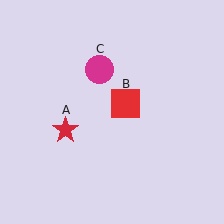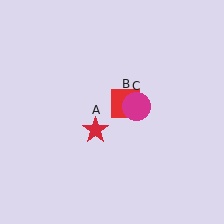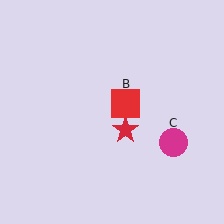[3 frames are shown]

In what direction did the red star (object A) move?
The red star (object A) moved right.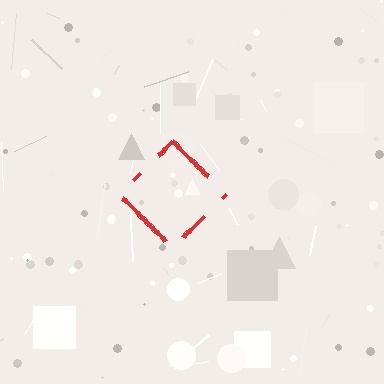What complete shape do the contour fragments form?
The contour fragments form a diamond.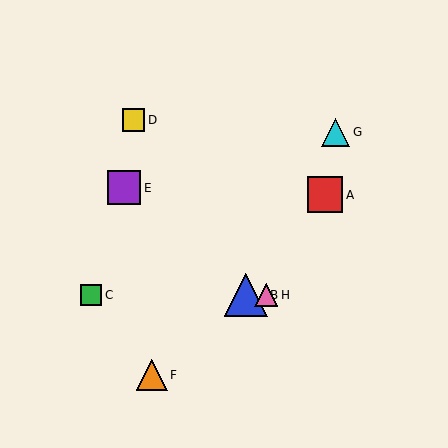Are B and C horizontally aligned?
Yes, both are at y≈295.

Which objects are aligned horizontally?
Objects B, C, H are aligned horizontally.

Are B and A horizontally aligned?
No, B is at y≈295 and A is at y≈195.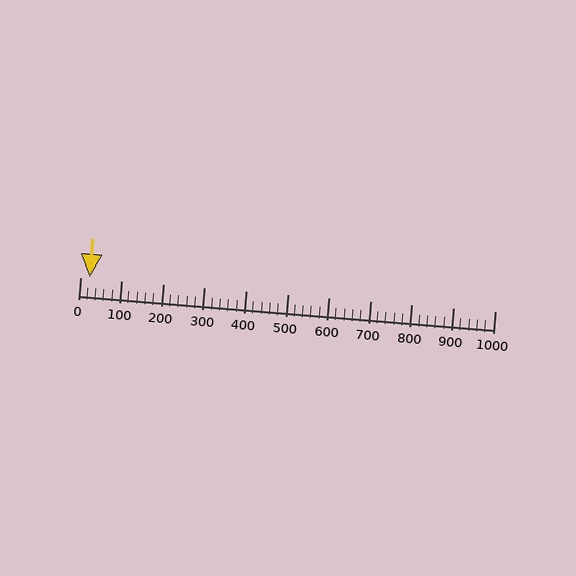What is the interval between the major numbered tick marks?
The major tick marks are spaced 100 units apart.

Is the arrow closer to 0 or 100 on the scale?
The arrow is closer to 0.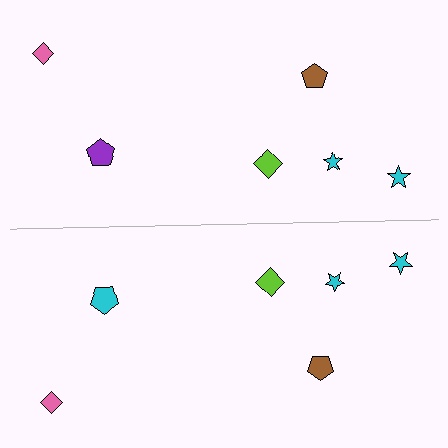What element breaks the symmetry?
The cyan pentagon on the bottom side breaks the symmetry — its mirror counterpart is purple.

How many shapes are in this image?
There are 12 shapes in this image.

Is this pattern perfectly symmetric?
No, the pattern is not perfectly symmetric. The cyan pentagon on the bottom side breaks the symmetry — its mirror counterpart is purple.